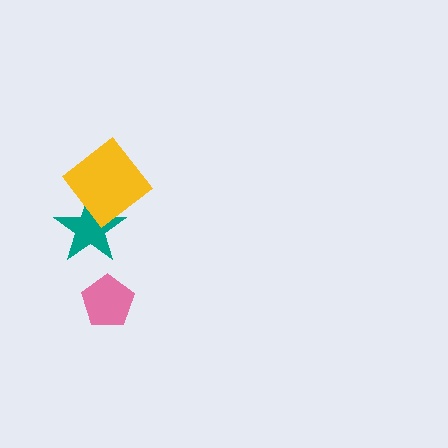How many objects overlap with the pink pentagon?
0 objects overlap with the pink pentagon.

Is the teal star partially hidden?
Yes, it is partially covered by another shape.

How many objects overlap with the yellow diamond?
1 object overlaps with the yellow diamond.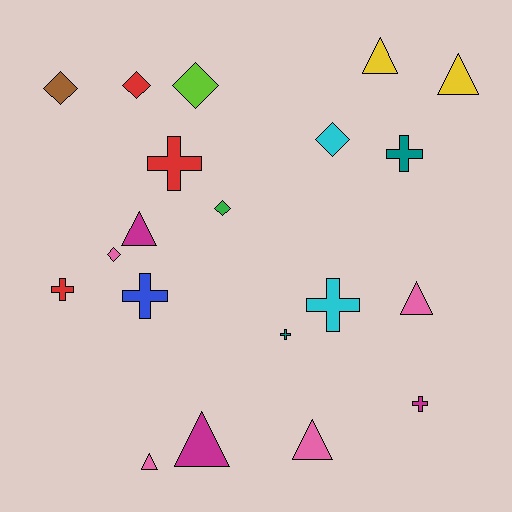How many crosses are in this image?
There are 7 crosses.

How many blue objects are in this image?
There is 1 blue object.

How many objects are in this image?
There are 20 objects.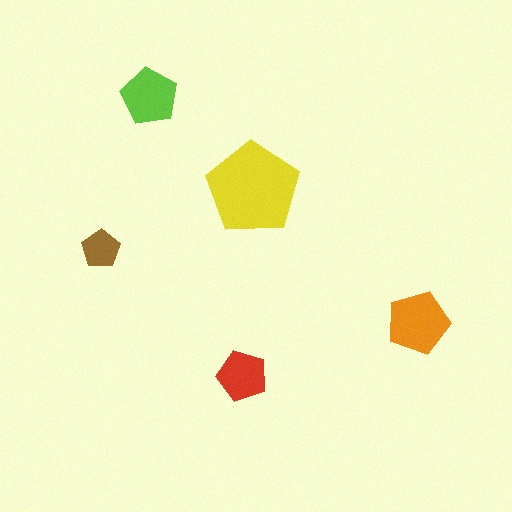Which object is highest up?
The lime pentagon is topmost.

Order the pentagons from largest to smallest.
the yellow one, the orange one, the lime one, the red one, the brown one.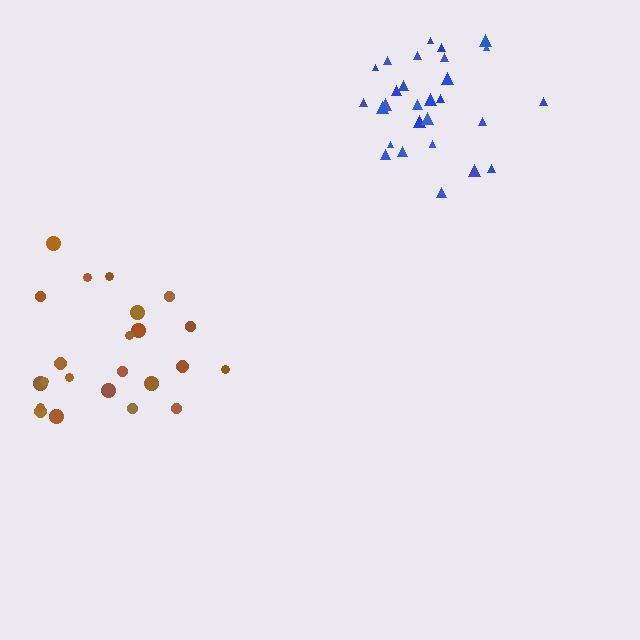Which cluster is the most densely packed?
Blue.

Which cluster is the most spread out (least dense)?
Brown.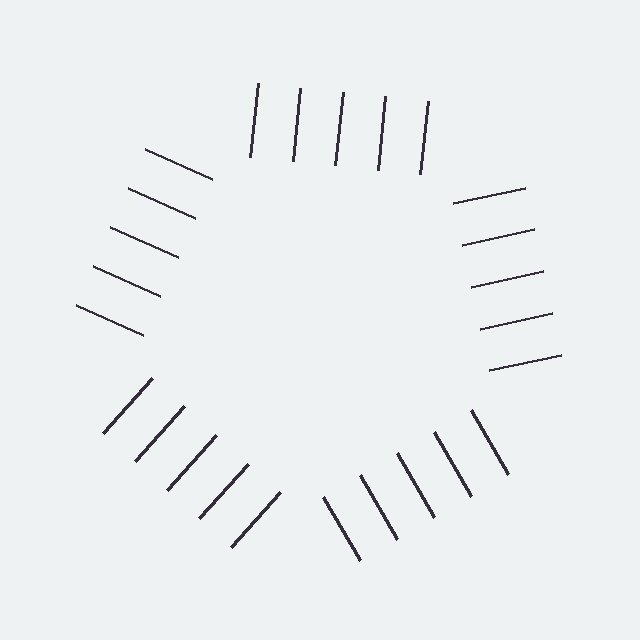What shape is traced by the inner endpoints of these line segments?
An illusory pentagon — the line segments terminate on its edges but no continuous stroke is drawn.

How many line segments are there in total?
25 — 5 along each of the 5 edges.